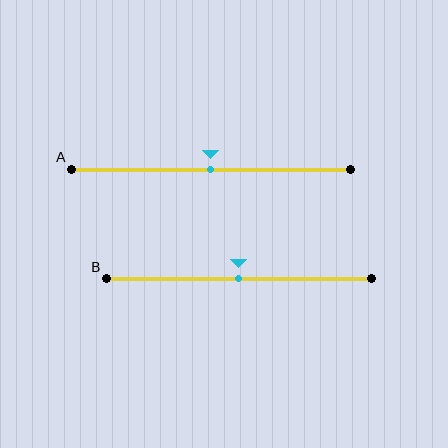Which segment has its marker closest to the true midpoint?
Segment A has its marker closest to the true midpoint.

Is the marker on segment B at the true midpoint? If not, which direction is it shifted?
Yes, the marker on segment B is at the true midpoint.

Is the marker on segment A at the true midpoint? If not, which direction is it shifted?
Yes, the marker on segment A is at the true midpoint.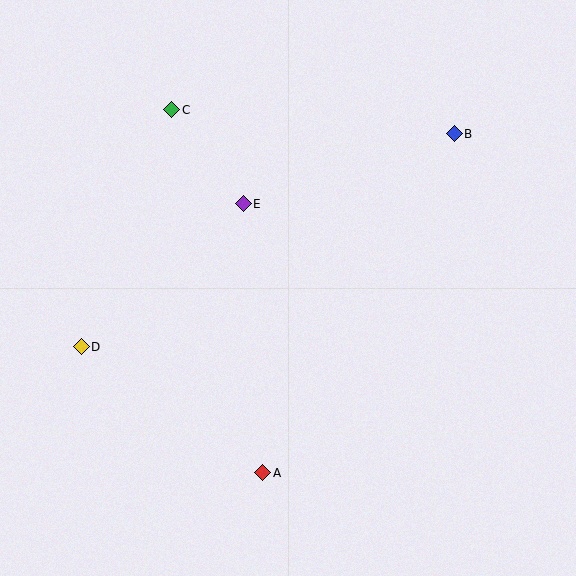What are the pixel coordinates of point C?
Point C is at (172, 110).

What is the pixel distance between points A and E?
The distance between A and E is 270 pixels.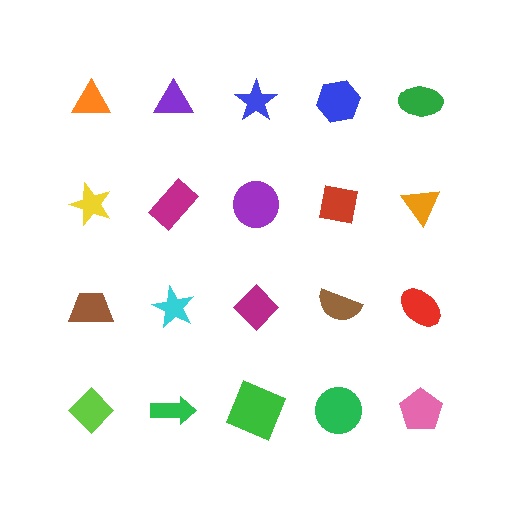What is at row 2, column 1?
A yellow star.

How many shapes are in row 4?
5 shapes.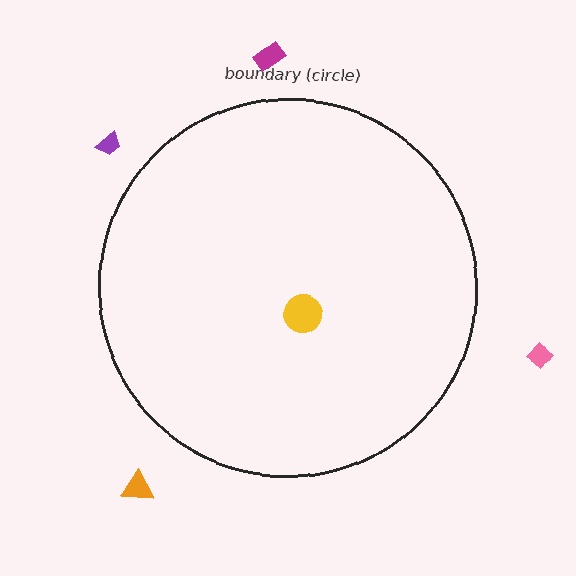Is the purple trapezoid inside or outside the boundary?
Outside.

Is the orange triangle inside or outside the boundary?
Outside.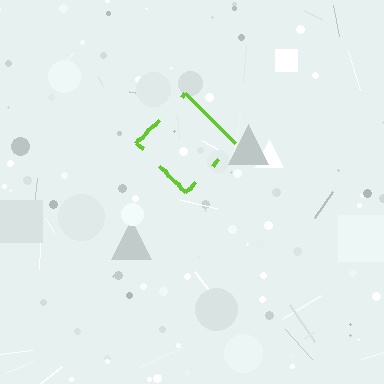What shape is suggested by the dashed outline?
The dashed outline suggests a diamond.